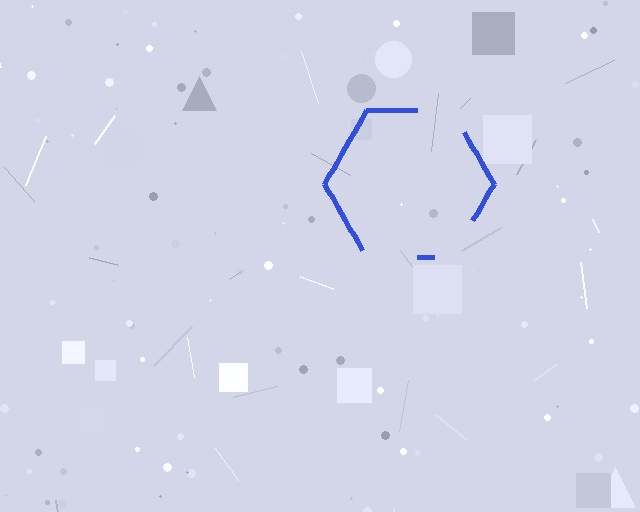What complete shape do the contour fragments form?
The contour fragments form a hexagon.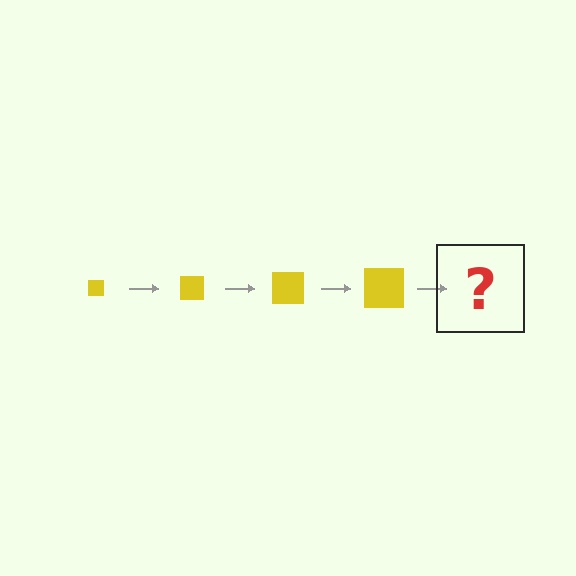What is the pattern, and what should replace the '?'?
The pattern is that the square gets progressively larger each step. The '?' should be a yellow square, larger than the previous one.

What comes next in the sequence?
The next element should be a yellow square, larger than the previous one.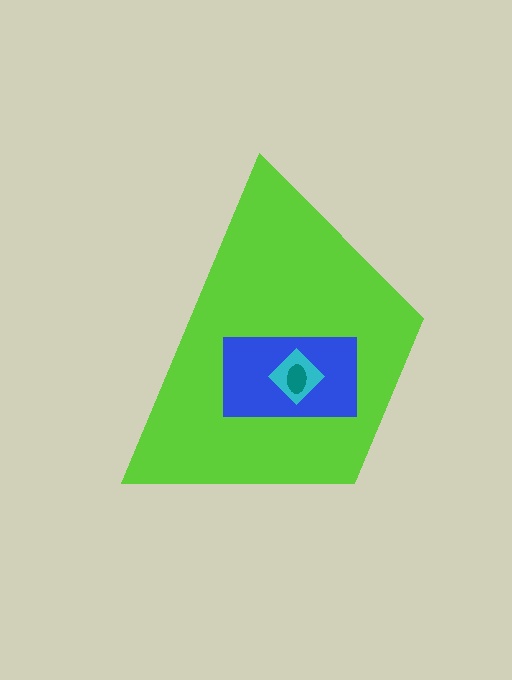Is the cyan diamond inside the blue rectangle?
Yes.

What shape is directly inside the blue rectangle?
The cyan diamond.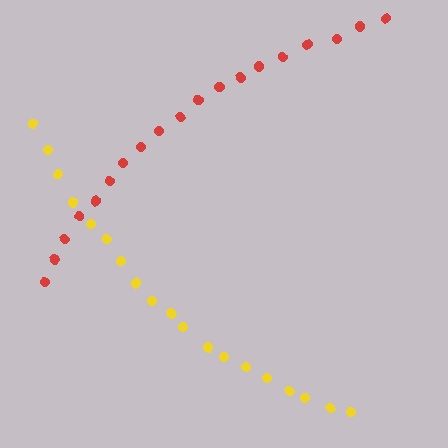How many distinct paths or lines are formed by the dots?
There are 2 distinct paths.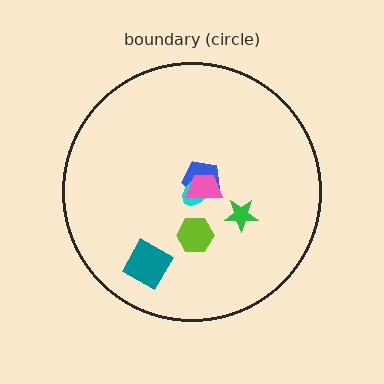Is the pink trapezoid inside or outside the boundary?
Inside.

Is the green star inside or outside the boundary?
Inside.